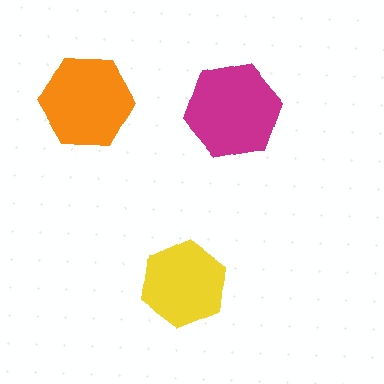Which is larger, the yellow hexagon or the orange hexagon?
The orange one.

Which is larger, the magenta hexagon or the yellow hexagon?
The magenta one.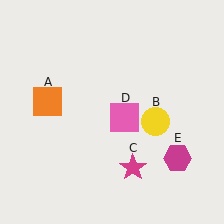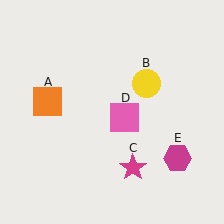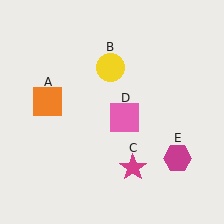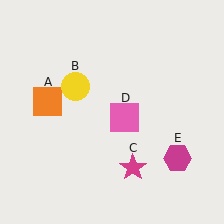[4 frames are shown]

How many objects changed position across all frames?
1 object changed position: yellow circle (object B).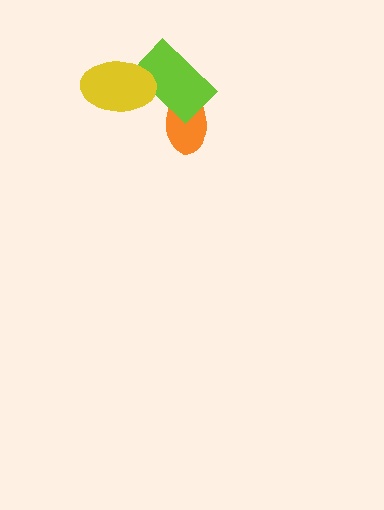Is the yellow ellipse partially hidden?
No, no other shape covers it.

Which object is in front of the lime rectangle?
The yellow ellipse is in front of the lime rectangle.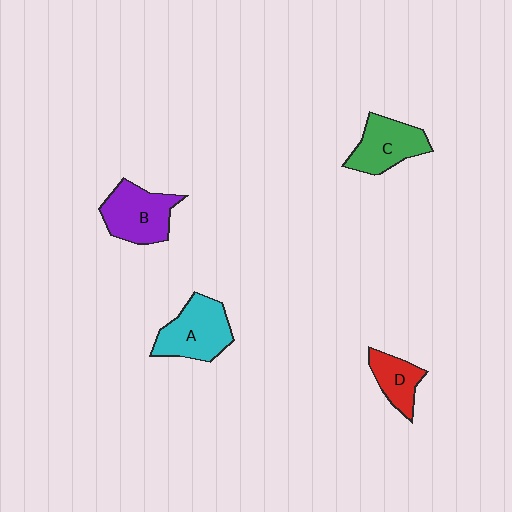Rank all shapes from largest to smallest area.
From largest to smallest: A (cyan), B (purple), C (green), D (red).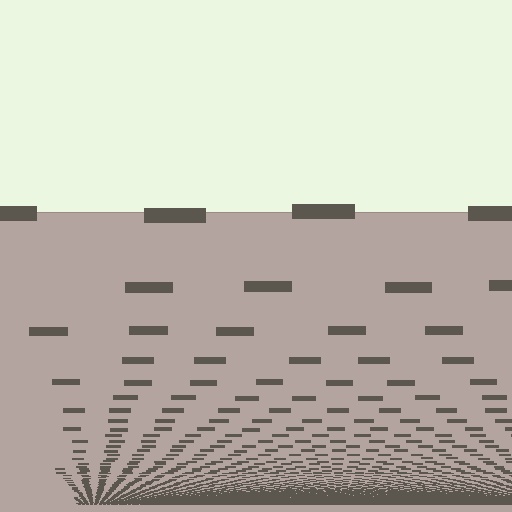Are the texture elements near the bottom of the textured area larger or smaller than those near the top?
Smaller. The gradient is inverted — elements near the bottom are smaller and denser.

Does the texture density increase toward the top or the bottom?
Density increases toward the bottom.